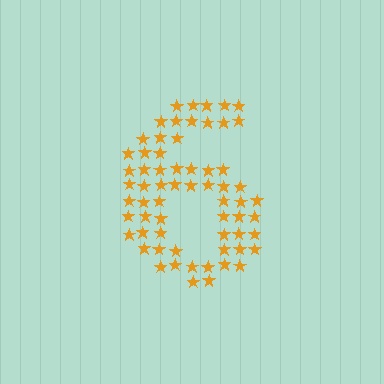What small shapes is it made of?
It is made of small stars.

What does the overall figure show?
The overall figure shows the digit 6.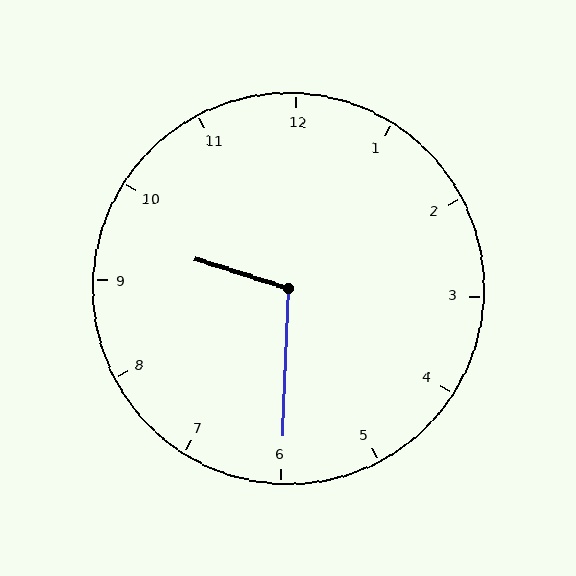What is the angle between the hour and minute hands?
Approximately 105 degrees.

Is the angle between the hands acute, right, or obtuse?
It is obtuse.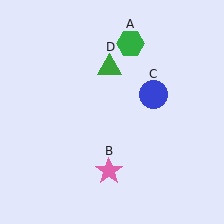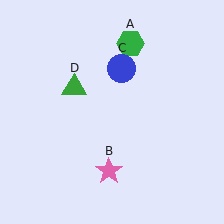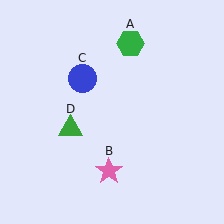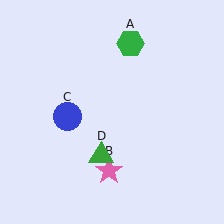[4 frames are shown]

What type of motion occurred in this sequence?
The blue circle (object C), green triangle (object D) rotated counterclockwise around the center of the scene.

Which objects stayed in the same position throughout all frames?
Green hexagon (object A) and pink star (object B) remained stationary.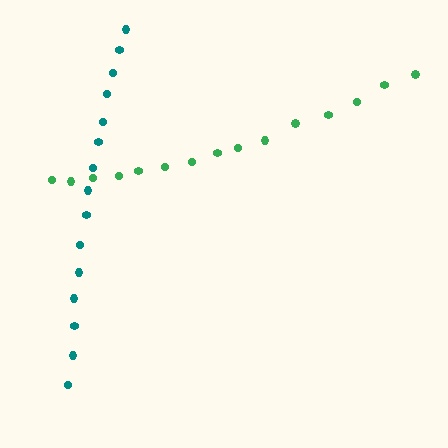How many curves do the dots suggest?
There are 2 distinct paths.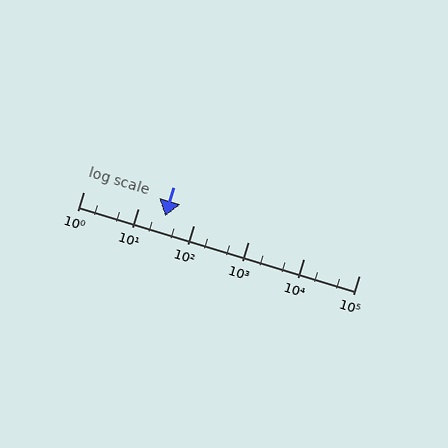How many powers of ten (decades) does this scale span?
The scale spans 5 decades, from 1 to 100000.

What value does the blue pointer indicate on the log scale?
The pointer indicates approximately 30.